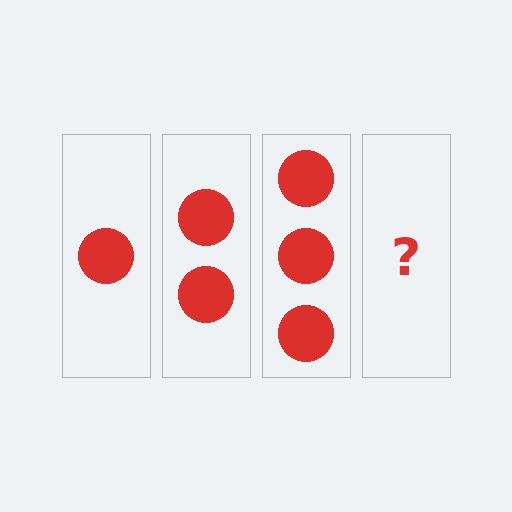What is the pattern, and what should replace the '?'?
The pattern is that each step adds one more circle. The '?' should be 4 circles.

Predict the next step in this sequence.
The next step is 4 circles.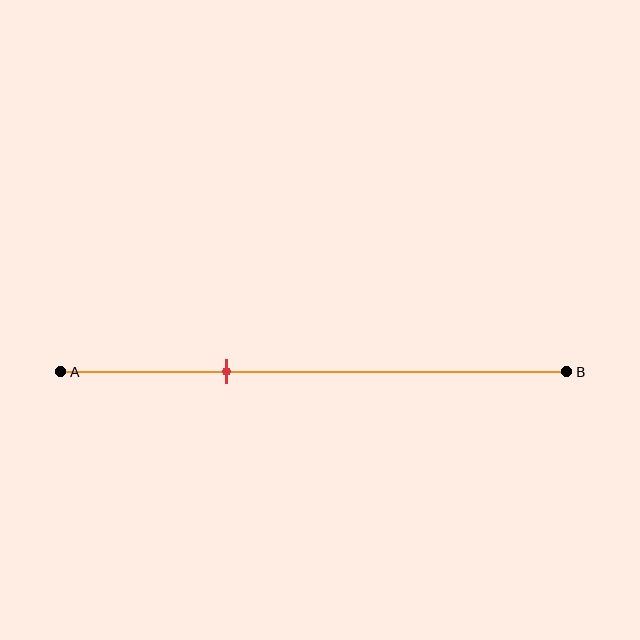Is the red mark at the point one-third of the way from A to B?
Yes, the mark is approximately at the one-third point.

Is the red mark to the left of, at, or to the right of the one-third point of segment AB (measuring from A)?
The red mark is approximately at the one-third point of segment AB.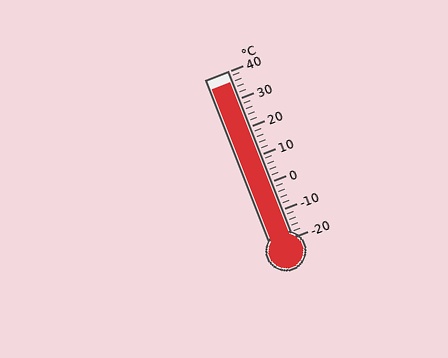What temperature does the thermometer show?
The thermometer shows approximately 36°C.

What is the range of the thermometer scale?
The thermometer scale ranges from -20°C to 40°C.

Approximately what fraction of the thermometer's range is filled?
The thermometer is filled to approximately 95% of its range.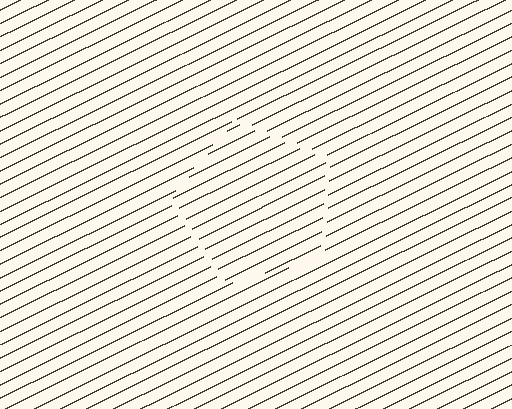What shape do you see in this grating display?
An illusory pentagon. The interior of the shape contains the same grating, shifted by half a period — the contour is defined by the phase discontinuity where line-ends from the inner and outer gratings abut.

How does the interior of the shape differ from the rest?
The interior of the shape contains the same grating, shifted by half a period — the contour is defined by the phase discontinuity where line-ends from the inner and outer gratings abut.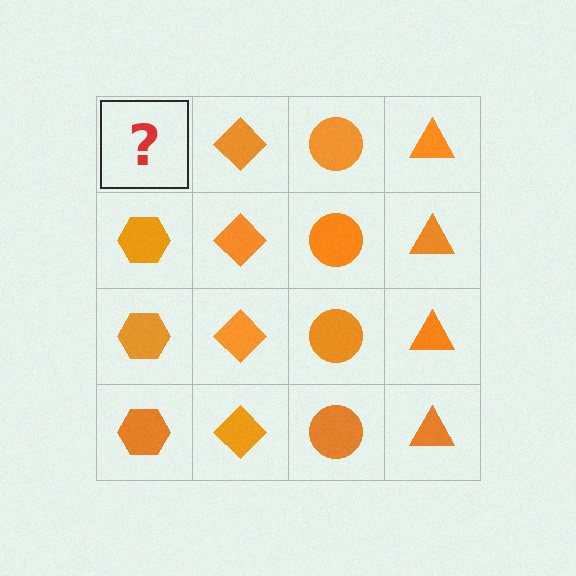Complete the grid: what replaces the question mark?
The question mark should be replaced with an orange hexagon.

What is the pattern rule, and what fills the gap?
The rule is that each column has a consistent shape. The gap should be filled with an orange hexagon.